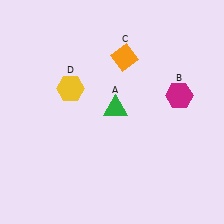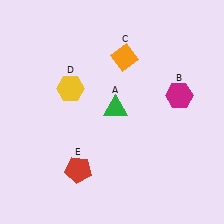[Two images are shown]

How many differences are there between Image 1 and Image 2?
There is 1 difference between the two images.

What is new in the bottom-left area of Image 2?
A red pentagon (E) was added in the bottom-left area of Image 2.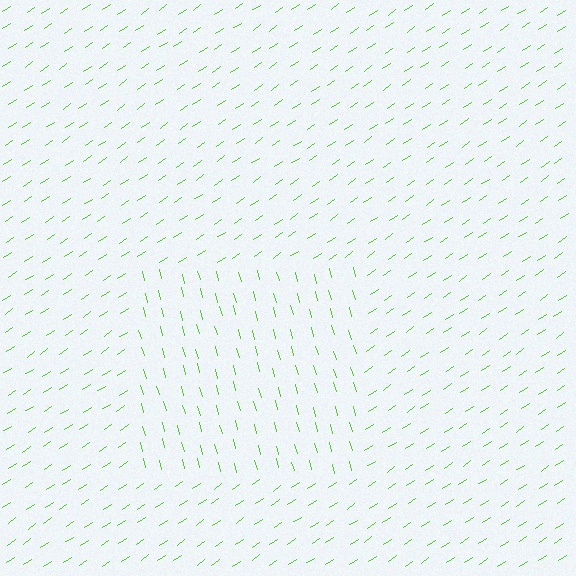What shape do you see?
I see a rectangle.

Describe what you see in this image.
The image is filled with small lime line segments. A rectangle region in the image has lines oriented differently from the surrounding lines, creating a visible texture boundary.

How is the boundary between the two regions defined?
The boundary is defined purely by a change in line orientation (approximately 71 degrees difference). All lines are the same color and thickness.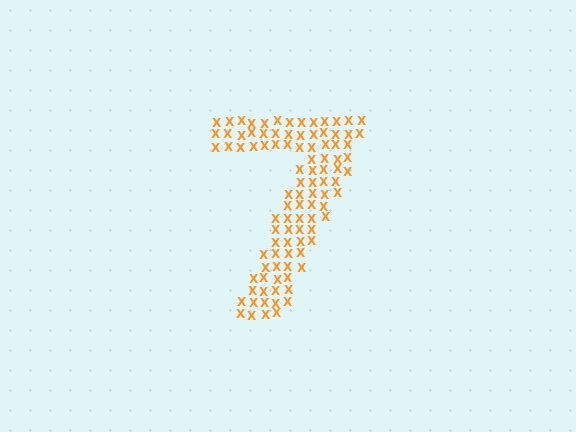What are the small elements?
The small elements are letter X's.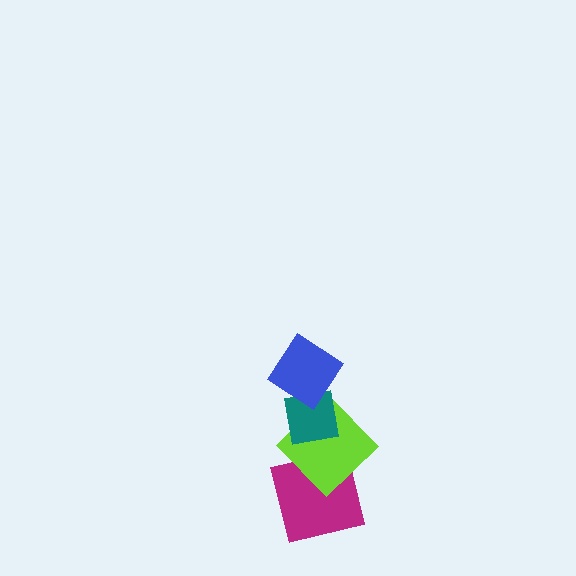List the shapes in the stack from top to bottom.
From top to bottom: the blue diamond, the teal square, the lime diamond, the magenta square.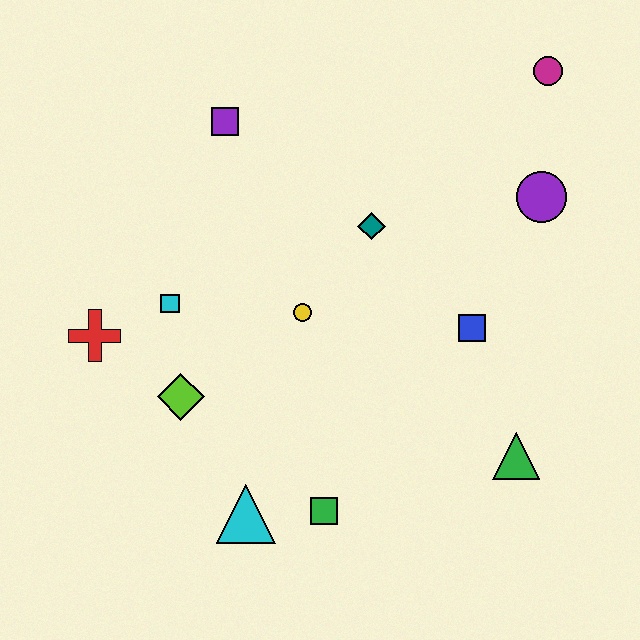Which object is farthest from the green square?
The magenta circle is farthest from the green square.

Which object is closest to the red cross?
The cyan square is closest to the red cross.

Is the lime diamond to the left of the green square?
Yes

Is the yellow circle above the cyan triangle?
Yes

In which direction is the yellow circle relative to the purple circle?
The yellow circle is to the left of the purple circle.